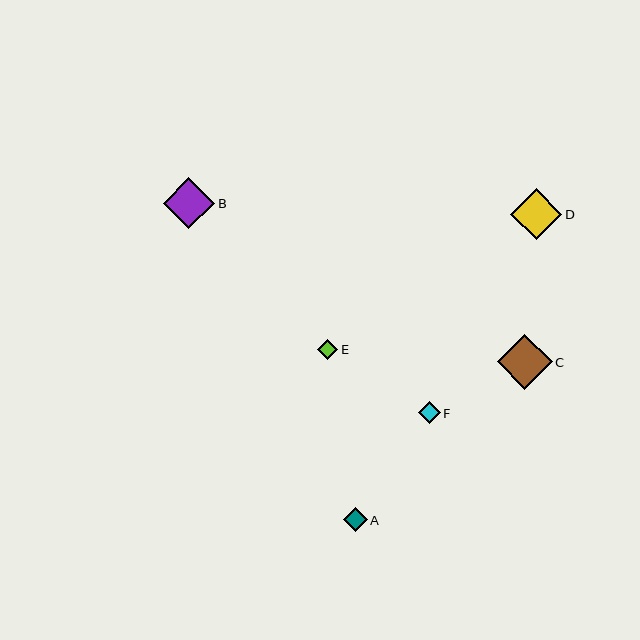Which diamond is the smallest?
Diamond E is the smallest with a size of approximately 20 pixels.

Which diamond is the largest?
Diamond C is the largest with a size of approximately 54 pixels.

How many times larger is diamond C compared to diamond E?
Diamond C is approximately 2.7 times the size of diamond E.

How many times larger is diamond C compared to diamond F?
Diamond C is approximately 2.4 times the size of diamond F.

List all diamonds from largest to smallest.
From largest to smallest: C, B, D, A, F, E.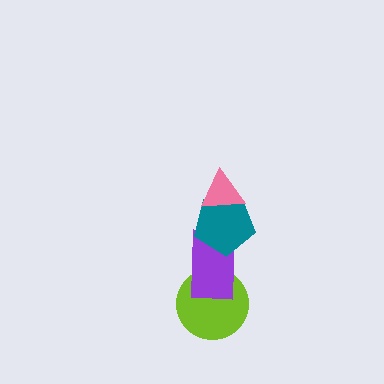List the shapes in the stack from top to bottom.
From top to bottom: the pink triangle, the teal pentagon, the purple rectangle, the lime circle.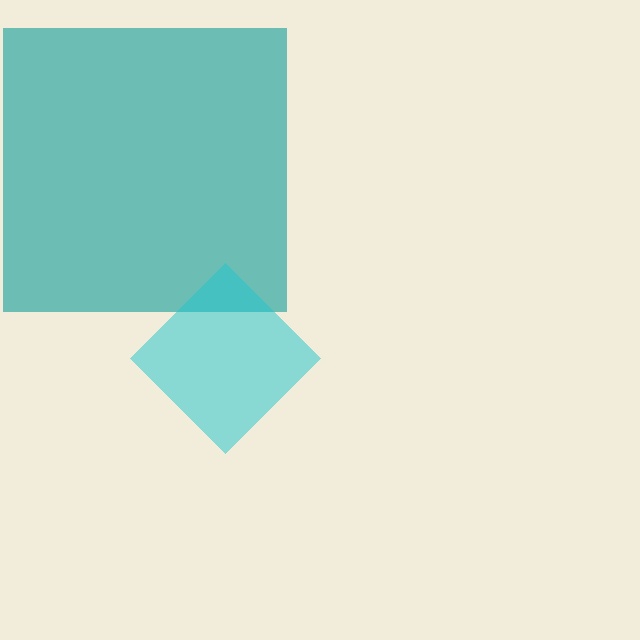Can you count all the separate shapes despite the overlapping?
Yes, there are 2 separate shapes.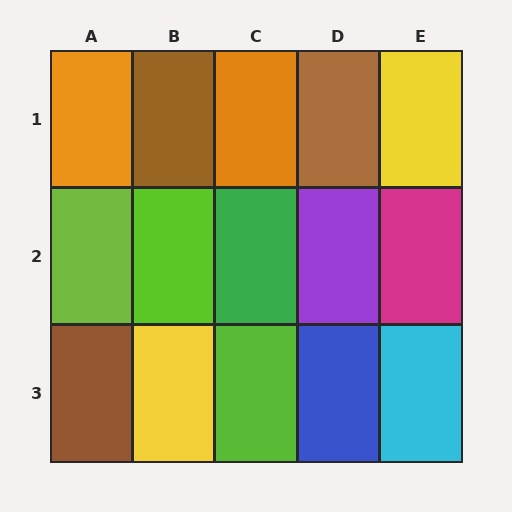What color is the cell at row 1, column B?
Brown.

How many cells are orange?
2 cells are orange.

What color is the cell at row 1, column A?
Orange.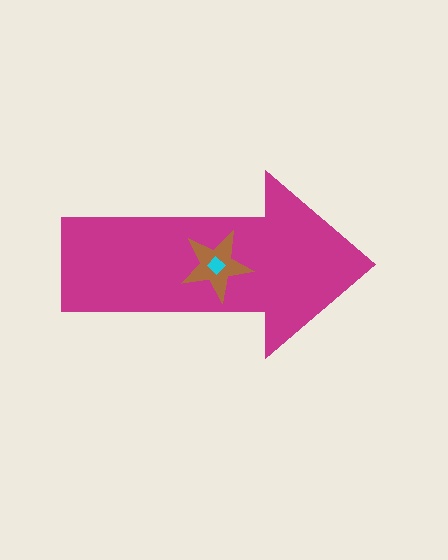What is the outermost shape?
The magenta arrow.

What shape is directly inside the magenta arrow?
The brown star.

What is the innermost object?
The cyan diamond.